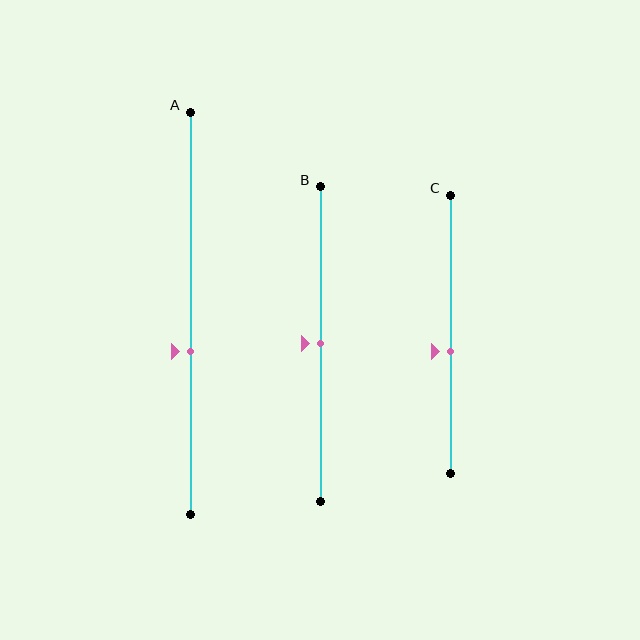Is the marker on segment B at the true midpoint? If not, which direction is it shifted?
Yes, the marker on segment B is at the true midpoint.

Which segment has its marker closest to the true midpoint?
Segment B has its marker closest to the true midpoint.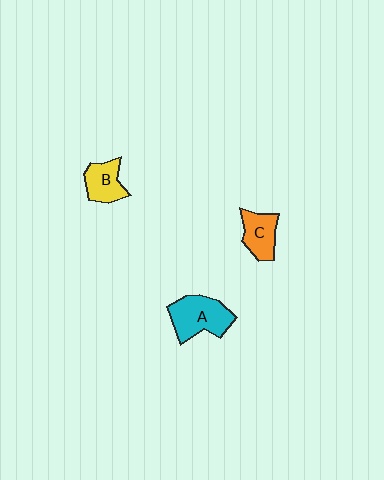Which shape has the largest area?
Shape A (cyan).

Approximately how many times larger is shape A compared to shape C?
Approximately 1.5 times.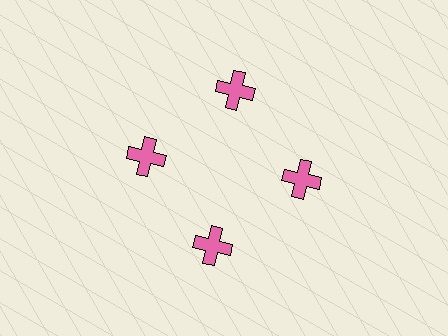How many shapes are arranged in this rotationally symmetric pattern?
There are 4 shapes, arranged in 4 groups of 1.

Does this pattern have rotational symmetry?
Yes, this pattern has 4-fold rotational symmetry. It looks the same after rotating 90 degrees around the center.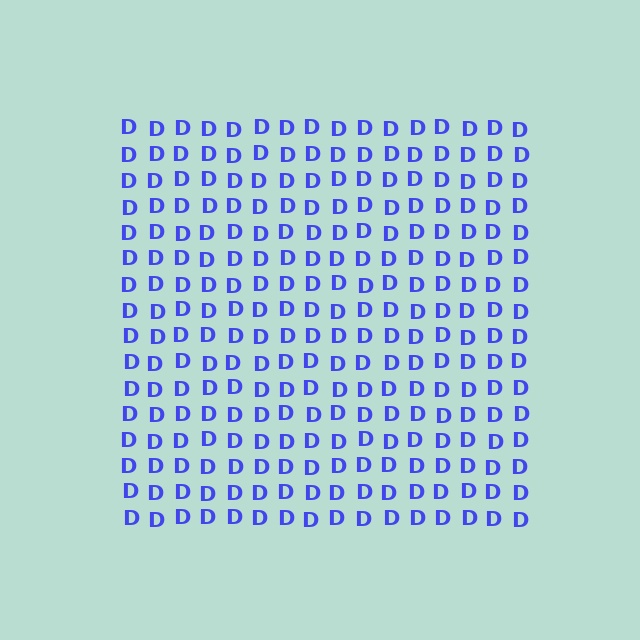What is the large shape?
The large shape is a square.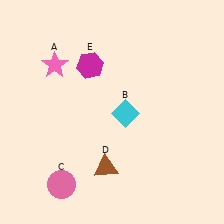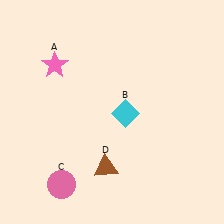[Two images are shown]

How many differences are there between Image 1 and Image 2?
There is 1 difference between the two images.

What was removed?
The magenta hexagon (E) was removed in Image 2.